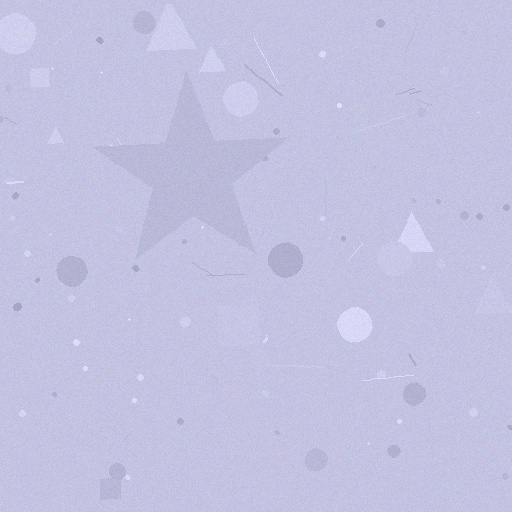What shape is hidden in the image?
A star is hidden in the image.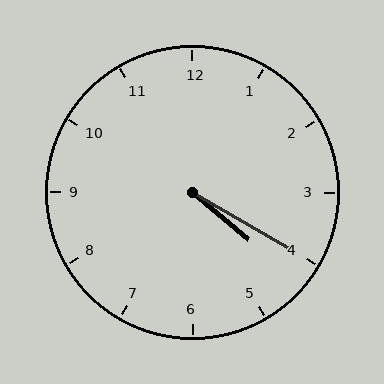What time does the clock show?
4:20.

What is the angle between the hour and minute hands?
Approximately 10 degrees.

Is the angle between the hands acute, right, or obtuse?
It is acute.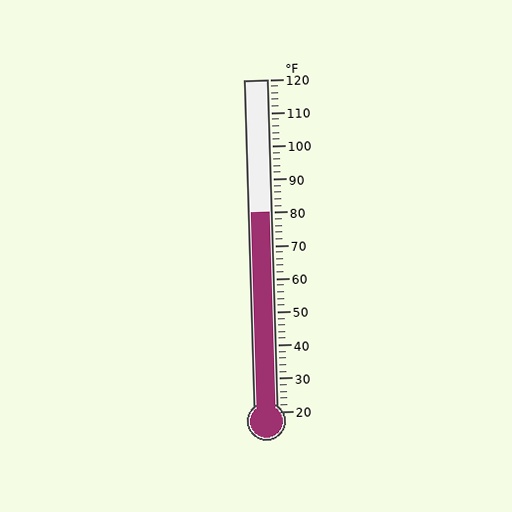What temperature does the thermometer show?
The thermometer shows approximately 80°F.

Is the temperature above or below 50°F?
The temperature is above 50°F.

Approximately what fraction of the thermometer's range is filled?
The thermometer is filled to approximately 60% of its range.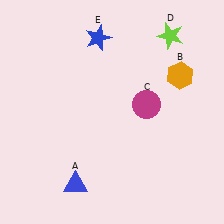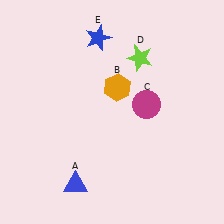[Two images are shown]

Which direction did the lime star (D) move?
The lime star (D) moved left.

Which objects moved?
The objects that moved are: the orange hexagon (B), the lime star (D).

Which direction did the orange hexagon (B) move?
The orange hexagon (B) moved left.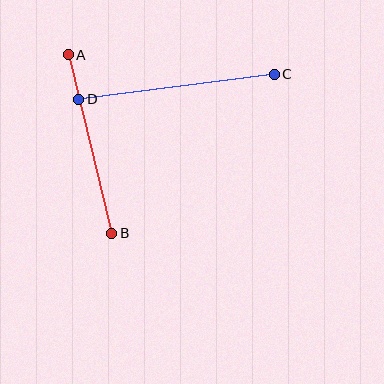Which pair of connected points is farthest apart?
Points C and D are farthest apart.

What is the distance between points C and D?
The distance is approximately 198 pixels.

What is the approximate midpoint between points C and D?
The midpoint is at approximately (177, 87) pixels.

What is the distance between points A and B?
The distance is approximately 184 pixels.